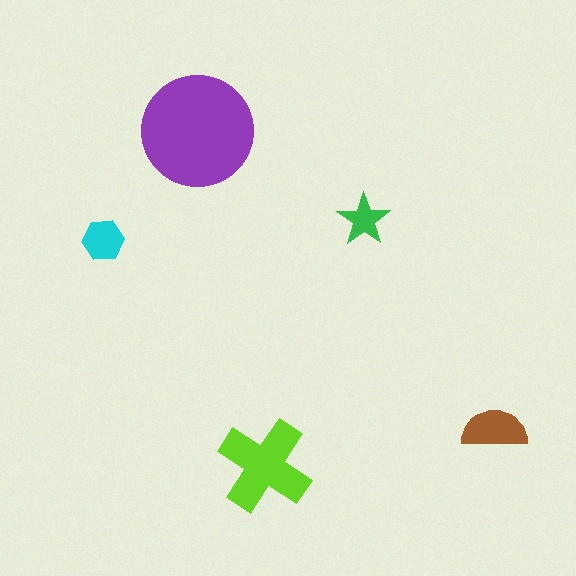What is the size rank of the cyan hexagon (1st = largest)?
4th.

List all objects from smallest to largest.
The green star, the cyan hexagon, the brown semicircle, the lime cross, the purple circle.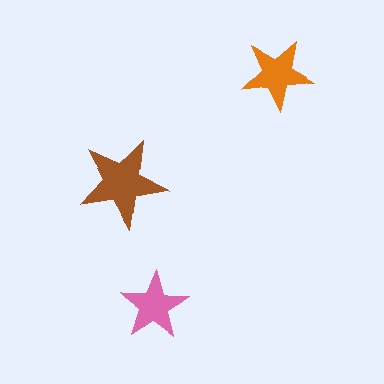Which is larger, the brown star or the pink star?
The brown one.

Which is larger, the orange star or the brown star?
The brown one.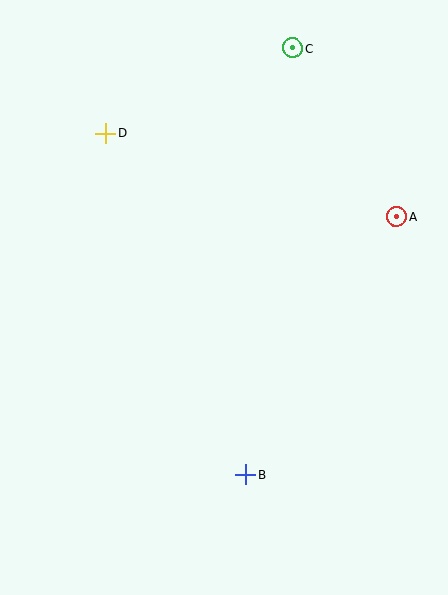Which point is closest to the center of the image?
Point B at (245, 475) is closest to the center.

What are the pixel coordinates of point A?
Point A is at (396, 217).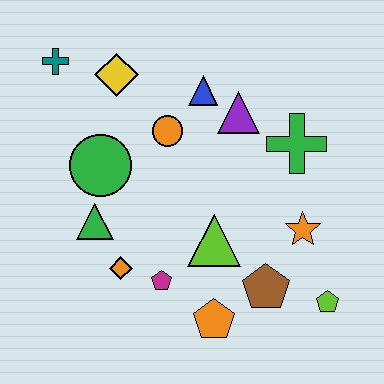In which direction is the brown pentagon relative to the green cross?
The brown pentagon is below the green cross.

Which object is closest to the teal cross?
The yellow diamond is closest to the teal cross.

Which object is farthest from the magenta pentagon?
The teal cross is farthest from the magenta pentagon.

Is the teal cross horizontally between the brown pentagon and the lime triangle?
No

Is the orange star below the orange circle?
Yes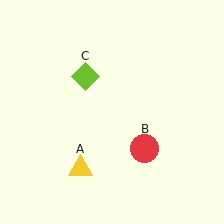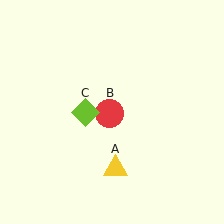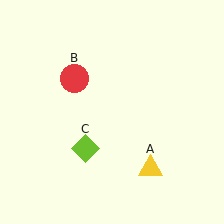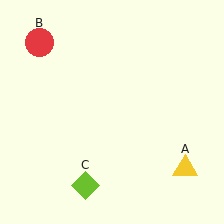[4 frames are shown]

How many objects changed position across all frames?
3 objects changed position: yellow triangle (object A), red circle (object B), lime diamond (object C).